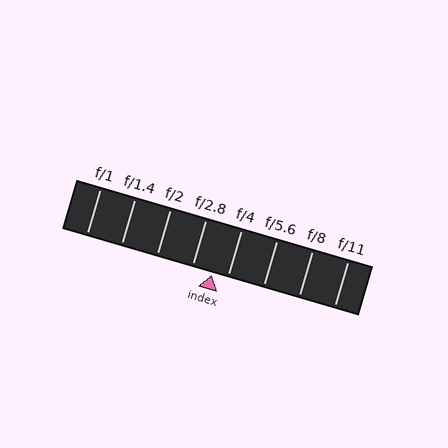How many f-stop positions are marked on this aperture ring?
There are 8 f-stop positions marked.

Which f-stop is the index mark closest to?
The index mark is closest to f/4.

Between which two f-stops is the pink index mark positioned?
The index mark is between f/2.8 and f/4.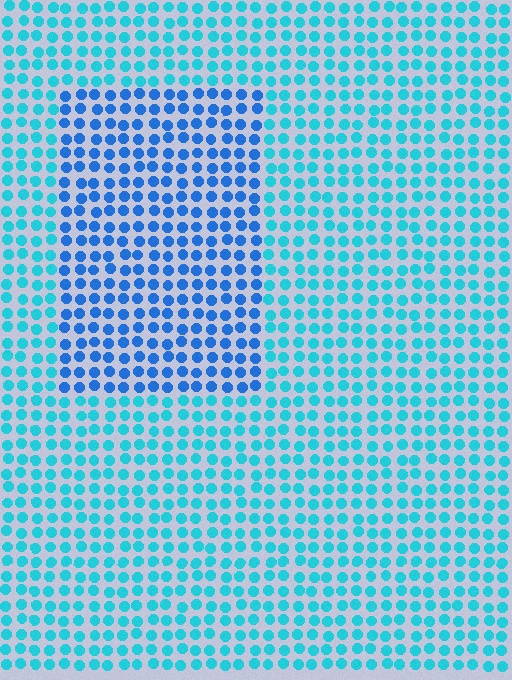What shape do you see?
I see a rectangle.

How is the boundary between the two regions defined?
The boundary is defined purely by a slight shift in hue (about 30 degrees). Spacing, size, and orientation are identical on both sides.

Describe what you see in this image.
The image is filled with small cyan elements in a uniform arrangement. A rectangle-shaped region is visible where the elements are tinted to a slightly different hue, forming a subtle color boundary.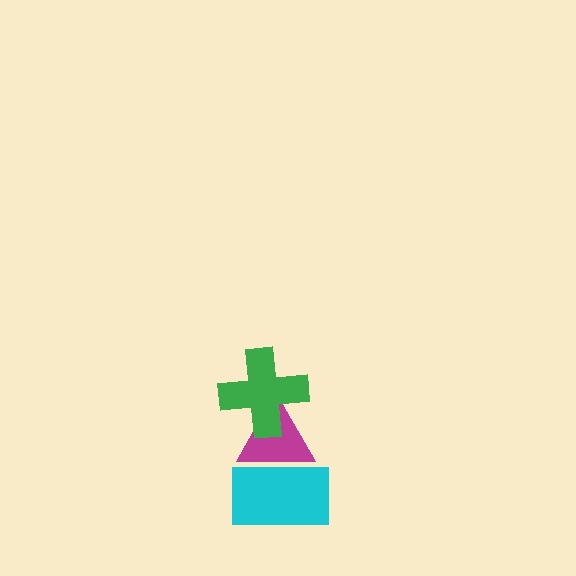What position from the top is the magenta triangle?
The magenta triangle is 2nd from the top.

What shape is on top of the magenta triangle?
The green cross is on top of the magenta triangle.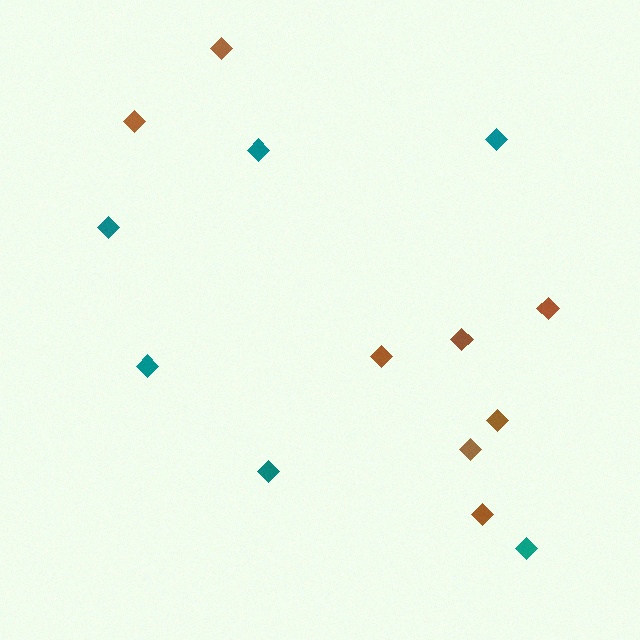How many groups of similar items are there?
There are 2 groups: one group of brown diamonds (8) and one group of teal diamonds (6).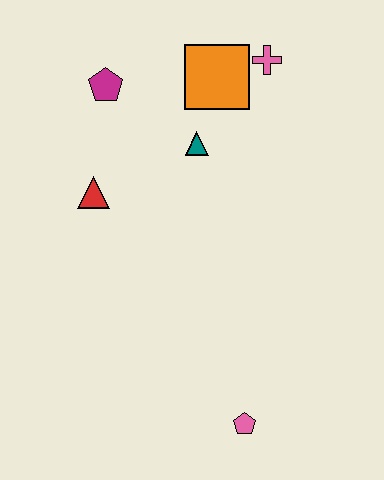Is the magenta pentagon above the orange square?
No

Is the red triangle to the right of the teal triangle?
No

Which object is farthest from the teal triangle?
The pink pentagon is farthest from the teal triangle.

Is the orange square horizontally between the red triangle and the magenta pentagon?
No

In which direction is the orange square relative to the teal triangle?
The orange square is above the teal triangle.